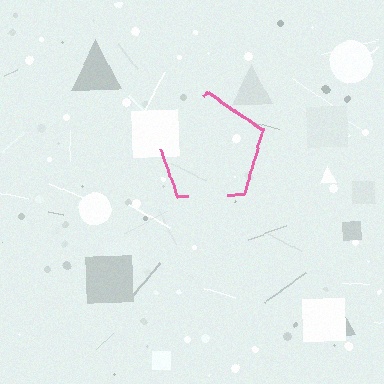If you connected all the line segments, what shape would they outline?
They would outline a pentagon.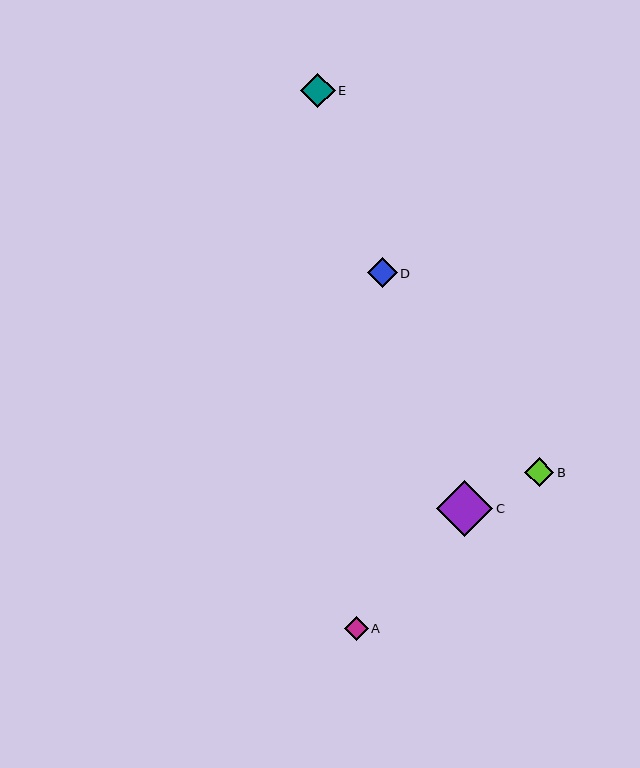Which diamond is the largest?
Diamond C is the largest with a size of approximately 56 pixels.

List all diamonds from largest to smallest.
From largest to smallest: C, E, D, B, A.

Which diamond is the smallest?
Diamond A is the smallest with a size of approximately 24 pixels.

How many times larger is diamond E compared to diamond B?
Diamond E is approximately 1.2 times the size of diamond B.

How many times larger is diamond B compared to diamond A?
Diamond B is approximately 1.2 times the size of diamond A.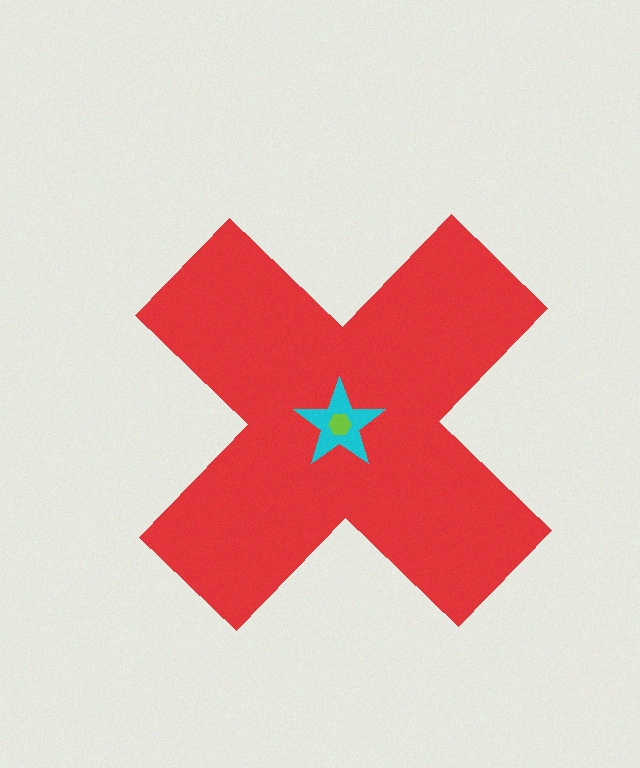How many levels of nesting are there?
3.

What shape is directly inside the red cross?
The cyan star.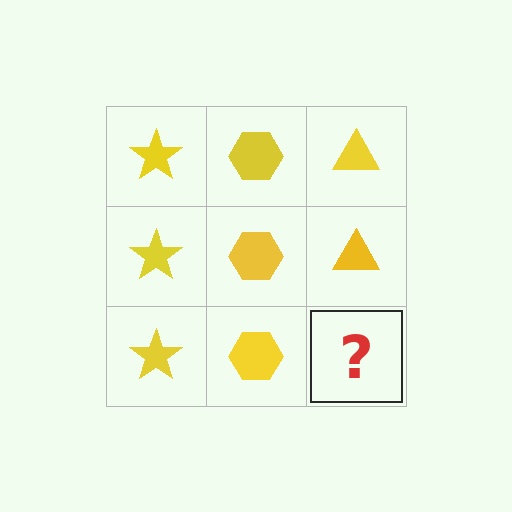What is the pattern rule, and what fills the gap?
The rule is that each column has a consistent shape. The gap should be filled with a yellow triangle.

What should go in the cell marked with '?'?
The missing cell should contain a yellow triangle.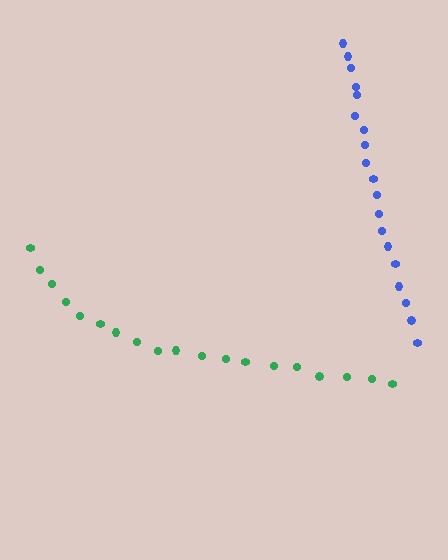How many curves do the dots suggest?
There are 2 distinct paths.